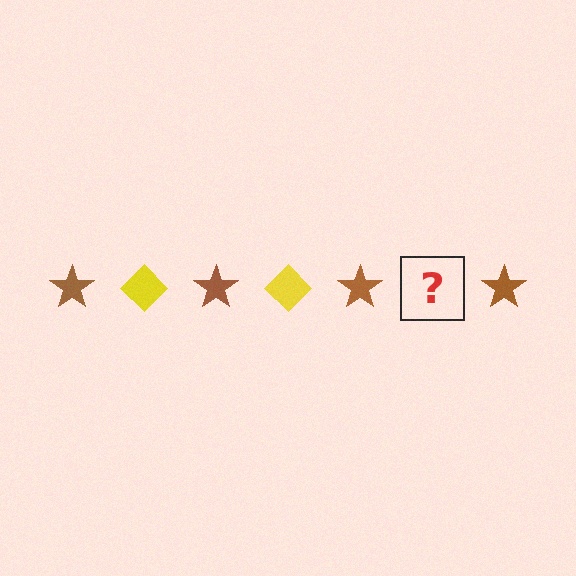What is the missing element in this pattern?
The missing element is a yellow diamond.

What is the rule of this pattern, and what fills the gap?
The rule is that the pattern alternates between brown star and yellow diamond. The gap should be filled with a yellow diamond.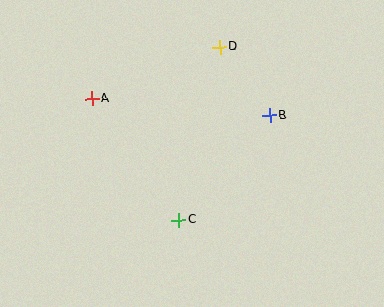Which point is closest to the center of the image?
Point C at (179, 220) is closest to the center.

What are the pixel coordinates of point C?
Point C is at (179, 220).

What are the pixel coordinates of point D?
Point D is at (220, 47).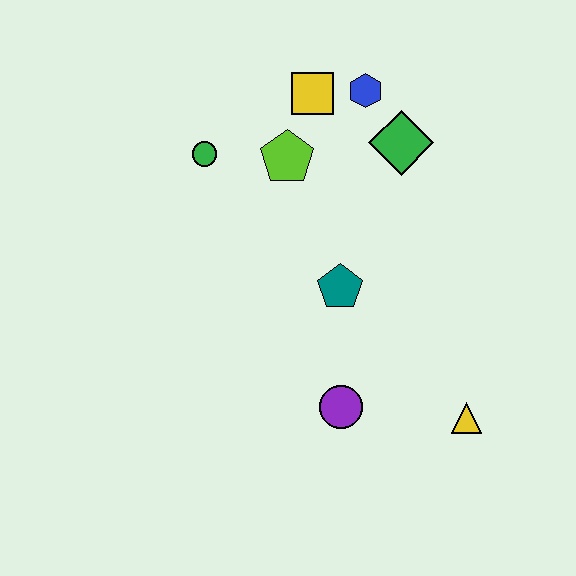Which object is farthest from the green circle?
The yellow triangle is farthest from the green circle.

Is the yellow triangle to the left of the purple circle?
No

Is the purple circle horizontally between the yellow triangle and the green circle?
Yes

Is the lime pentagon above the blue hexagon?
No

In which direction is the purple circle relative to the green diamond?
The purple circle is below the green diamond.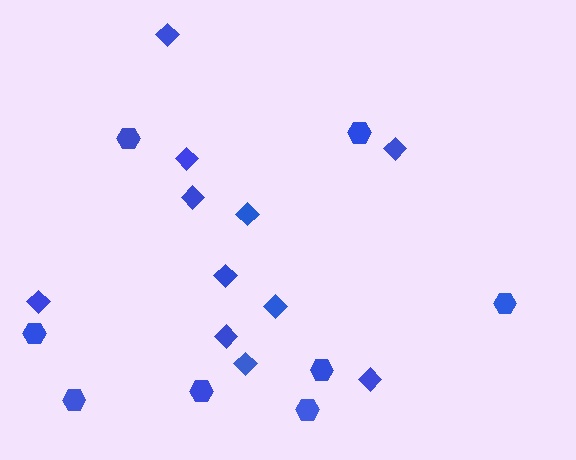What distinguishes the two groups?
There are 2 groups: one group of diamonds (11) and one group of hexagons (8).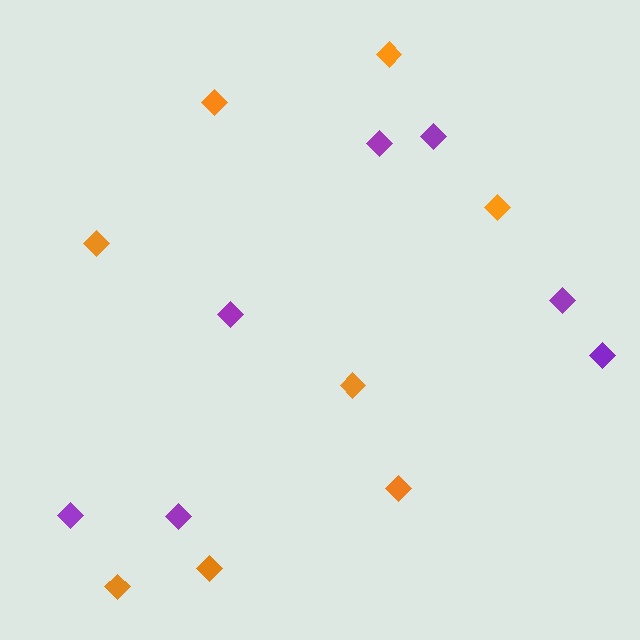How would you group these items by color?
There are 2 groups: one group of orange diamonds (8) and one group of purple diamonds (7).